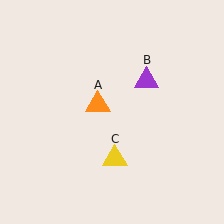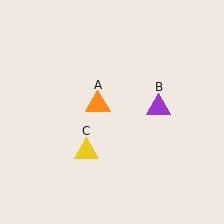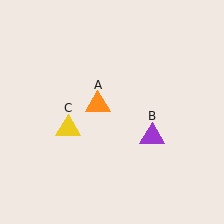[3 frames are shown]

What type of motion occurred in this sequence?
The purple triangle (object B), yellow triangle (object C) rotated clockwise around the center of the scene.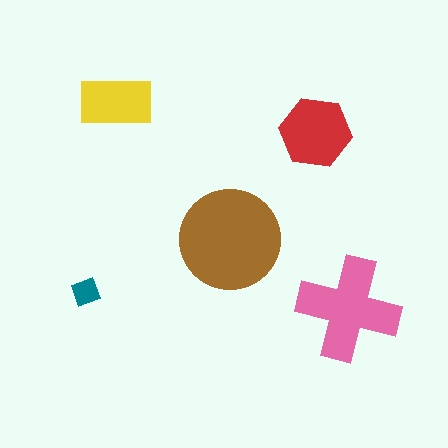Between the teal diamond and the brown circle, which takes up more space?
The brown circle.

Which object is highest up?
The yellow rectangle is topmost.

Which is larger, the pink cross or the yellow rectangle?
The pink cross.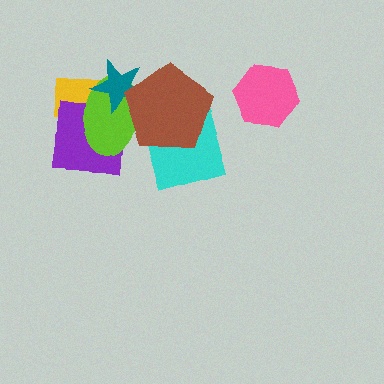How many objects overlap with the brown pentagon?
4 objects overlap with the brown pentagon.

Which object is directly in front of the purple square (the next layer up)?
The lime ellipse is directly in front of the purple square.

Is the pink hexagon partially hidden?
No, no other shape covers it.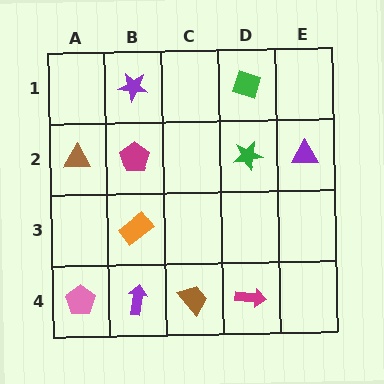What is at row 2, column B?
A magenta pentagon.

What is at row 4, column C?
A brown trapezoid.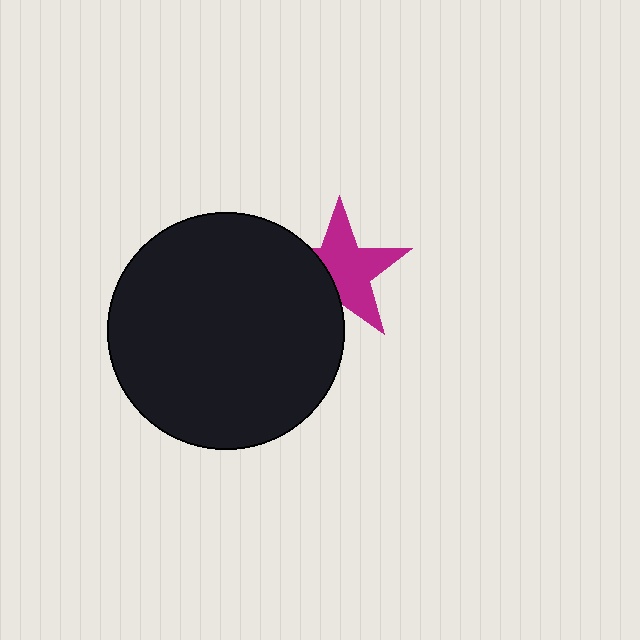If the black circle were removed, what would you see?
You would see the complete magenta star.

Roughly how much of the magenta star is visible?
About half of it is visible (roughly 65%).